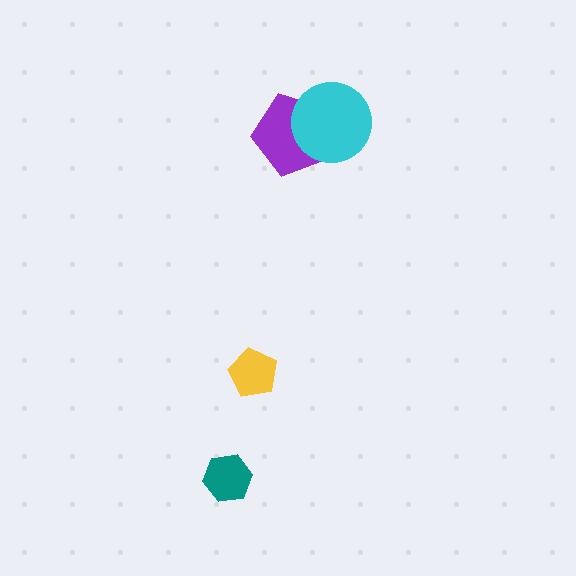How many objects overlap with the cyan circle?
1 object overlaps with the cyan circle.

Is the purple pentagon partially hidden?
Yes, it is partially covered by another shape.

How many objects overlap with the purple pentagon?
1 object overlaps with the purple pentagon.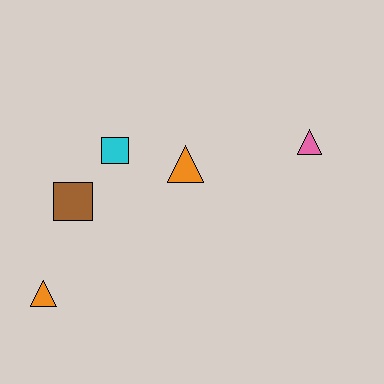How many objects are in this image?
There are 5 objects.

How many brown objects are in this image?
There is 1 brown object.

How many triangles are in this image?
There are 3 triangles.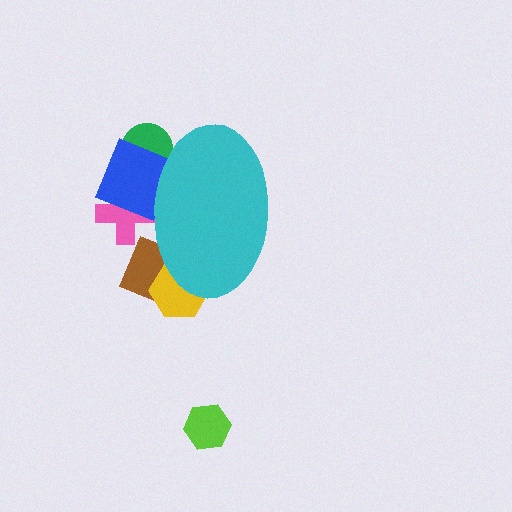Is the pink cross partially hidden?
Yes, the pink cross is partially hidden behind the cyan ellipse.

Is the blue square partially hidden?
Yes, the blue square is partially hidden behind the cyan ellipse.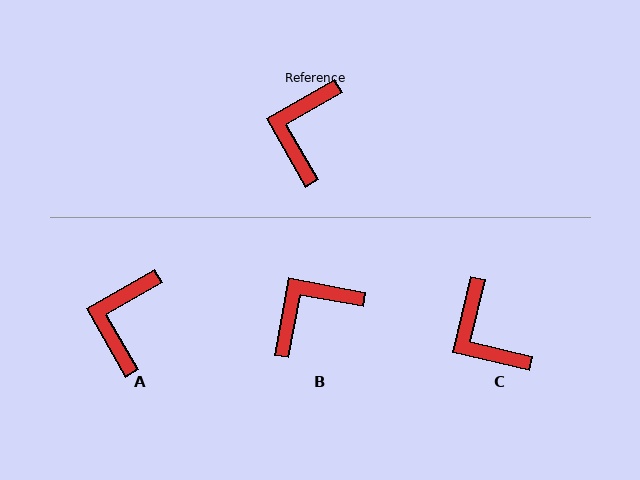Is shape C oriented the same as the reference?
No, it is off by about 47 degrees.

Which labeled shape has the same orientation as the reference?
A.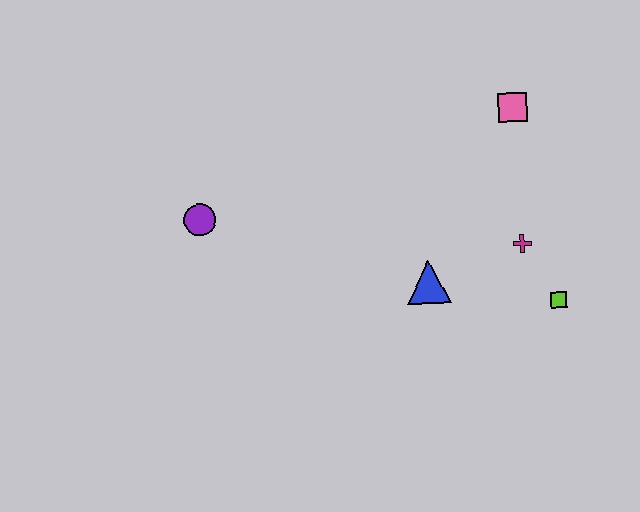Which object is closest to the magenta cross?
The lime square is closest to the magenta cross.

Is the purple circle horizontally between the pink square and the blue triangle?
No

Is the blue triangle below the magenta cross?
Yes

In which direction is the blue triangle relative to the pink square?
The blue triangle is below the pink square.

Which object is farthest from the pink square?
The purple circle is farthest from the pink square.